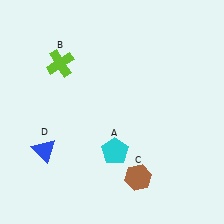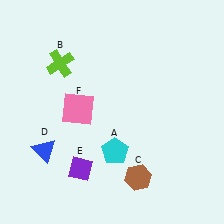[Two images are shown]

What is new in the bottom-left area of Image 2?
A purple diamond (E) was added in the bottom-left area of Image 2.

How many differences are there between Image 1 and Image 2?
There are 2 differences between the two images.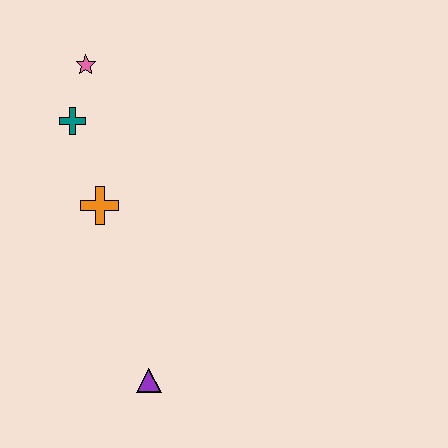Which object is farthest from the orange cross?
The purple triangle is farthest from the orange cross.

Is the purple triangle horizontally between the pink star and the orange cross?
No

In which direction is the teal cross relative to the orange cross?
The teal cross is above the orange cross.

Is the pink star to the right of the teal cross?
Yes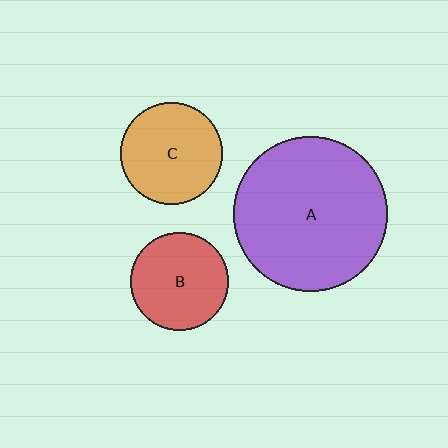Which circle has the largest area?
Circle A (purple).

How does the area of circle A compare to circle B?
Approximately 2.5 times.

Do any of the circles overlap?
No, none of the circles overlap.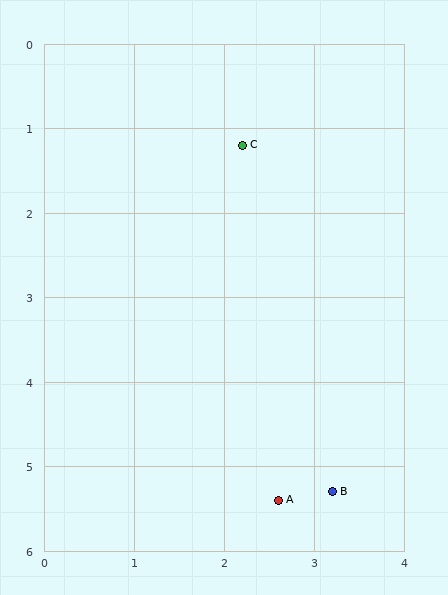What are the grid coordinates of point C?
Point C is at approximately (2.2, 1.2).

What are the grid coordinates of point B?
Point B is at approximately (3.2, 5.3).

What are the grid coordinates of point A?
Point A is at approximately (2.6, 5.4).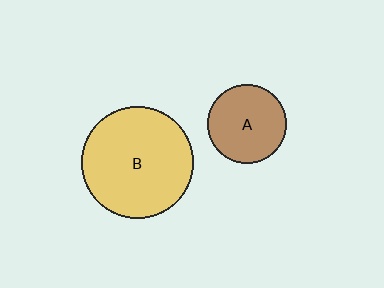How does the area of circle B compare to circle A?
Approximately 2.0 times.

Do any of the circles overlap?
No, none of the circles overlap.